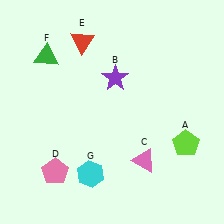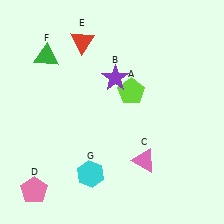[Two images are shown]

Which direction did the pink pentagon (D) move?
The pink pentagon (D) moved left.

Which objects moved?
The objects that moved are: the lime pentagon (A), the pink pentagon (D).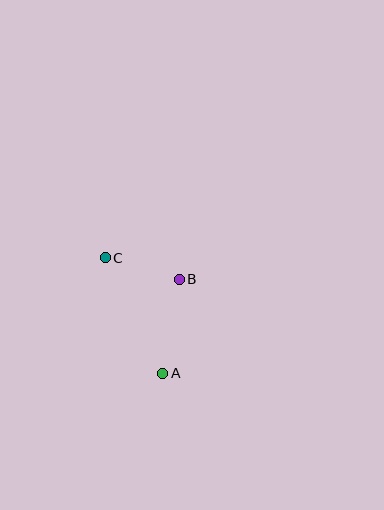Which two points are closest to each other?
Points B and C are closest to each other.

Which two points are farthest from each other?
Points A and C are farthest from each other.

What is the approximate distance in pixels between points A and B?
The distance between A and B is approximately 96 pixels.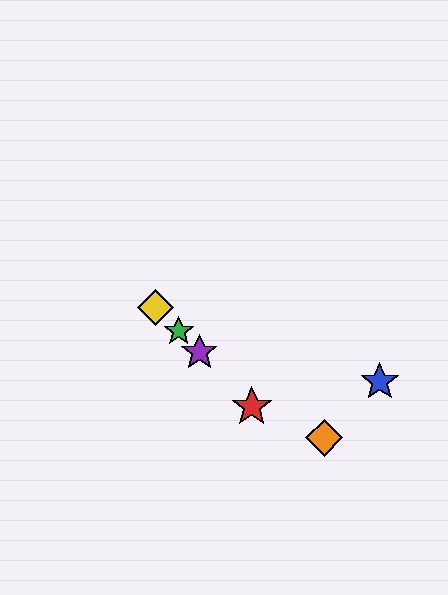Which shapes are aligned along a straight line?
The red star, the green star, the yellow diamond, the purple star are aligned along a straight line.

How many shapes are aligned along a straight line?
4 shapes (the red star, the green star, the yellow diamond, the purple star) are aligned along a straight line.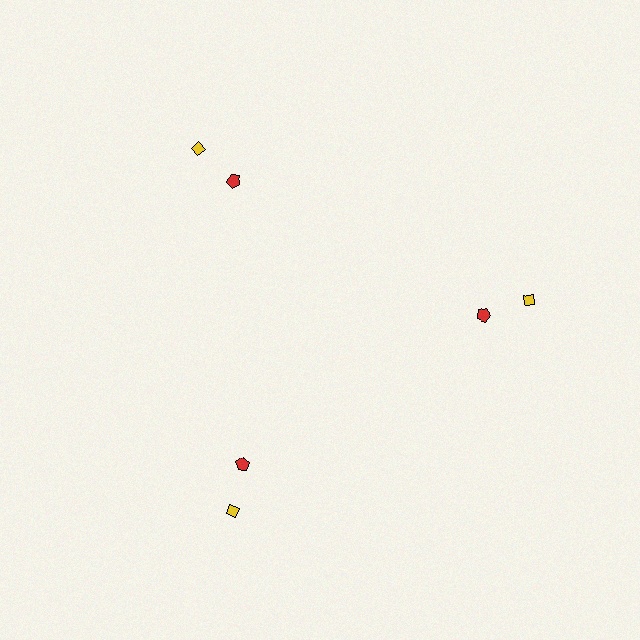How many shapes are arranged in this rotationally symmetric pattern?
There are 6 shapes, arranged in 3 groups of 2.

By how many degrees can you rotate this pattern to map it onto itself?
The pattern maps onto itself every 120 degrees of rotation.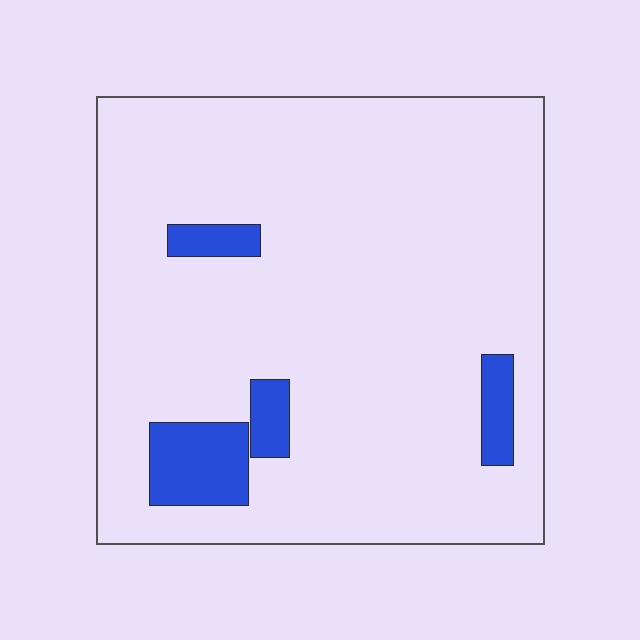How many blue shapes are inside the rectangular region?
4.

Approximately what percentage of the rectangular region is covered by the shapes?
Approximately 10%.